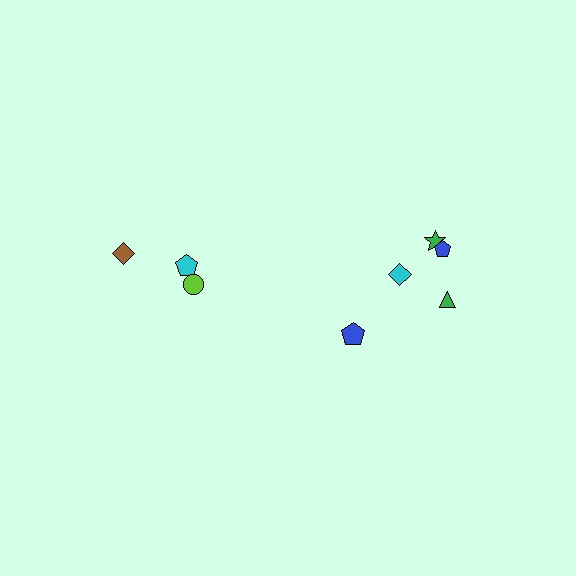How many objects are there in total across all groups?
There are 8 objects.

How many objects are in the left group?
There are 3 objects.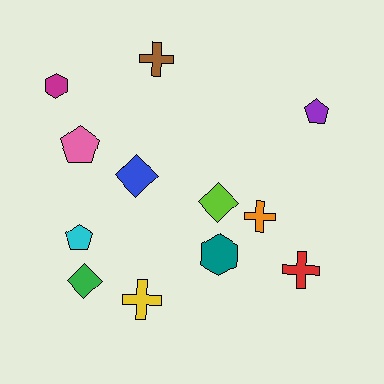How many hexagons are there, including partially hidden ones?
There are 2 hexagons.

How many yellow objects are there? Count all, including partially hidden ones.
There is 1 yellow object.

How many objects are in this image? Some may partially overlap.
There are 12 objects.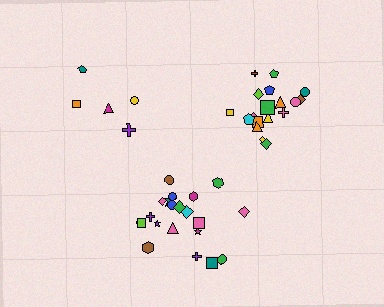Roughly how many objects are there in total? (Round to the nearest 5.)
Roughly 45 objects in total.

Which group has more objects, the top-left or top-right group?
The top-right group.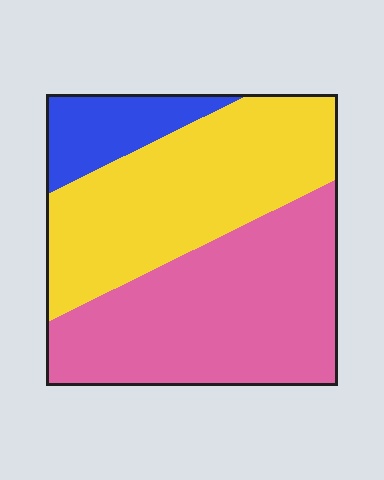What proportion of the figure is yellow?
Yellow covers roughly 40% of the figure.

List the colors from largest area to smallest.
From largest to smallest: pink, yellow, blue.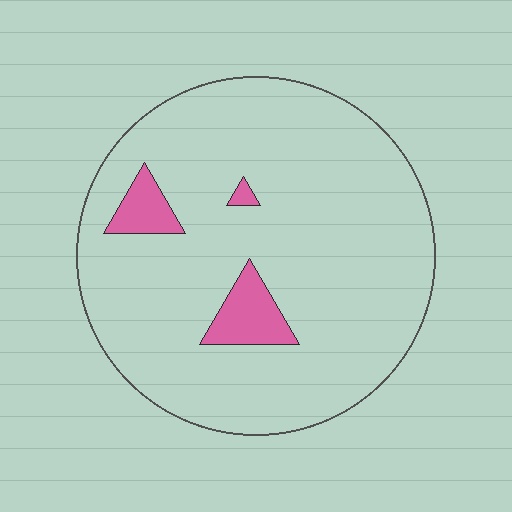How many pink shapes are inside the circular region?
3.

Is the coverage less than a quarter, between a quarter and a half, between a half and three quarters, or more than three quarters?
Less than a quarter.